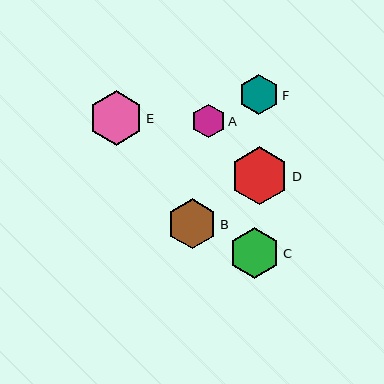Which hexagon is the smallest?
Hexagon A is the smallest with a size of approximately 34 pixels.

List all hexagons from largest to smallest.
From largest to smallest: D, E, C, B, F, A.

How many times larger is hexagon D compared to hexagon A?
Hexagon D is approximately 1.7 times the size of hexagon A.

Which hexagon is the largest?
Hexagon D is the largest with a size of approximately 58 pixels.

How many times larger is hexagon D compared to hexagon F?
Hexagon D is approximately 1.4 times the size of hexagon F.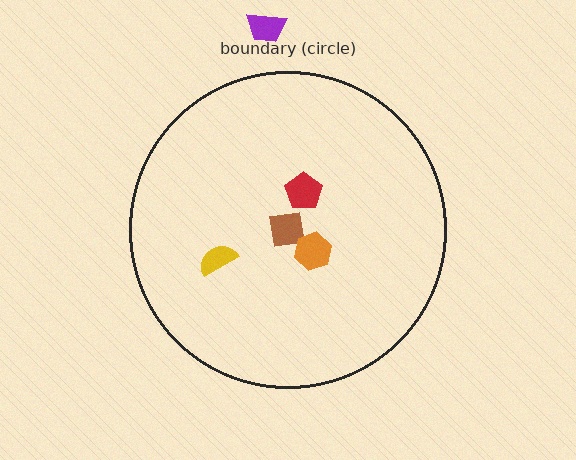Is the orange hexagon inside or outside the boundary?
Inside.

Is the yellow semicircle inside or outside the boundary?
Inside.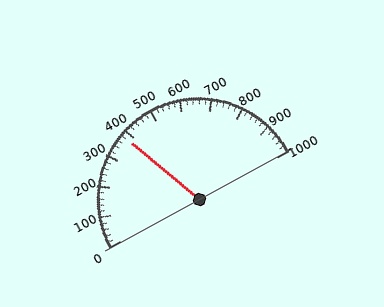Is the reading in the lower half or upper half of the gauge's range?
The reading is in the lower half of the range (0 to 1000).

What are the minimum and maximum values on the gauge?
The gauge ranges from 0 to 1000.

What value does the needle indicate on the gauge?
The needle indicates approximately 380.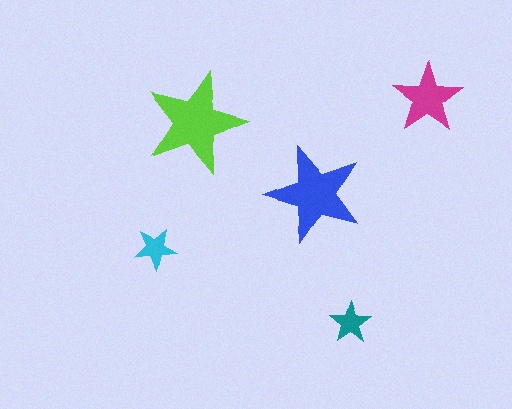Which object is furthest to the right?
The magenta star is rightmost.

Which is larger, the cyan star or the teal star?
The cyan one.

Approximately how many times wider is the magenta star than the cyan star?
About 1.5 times wider.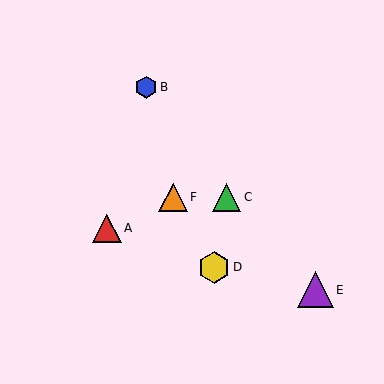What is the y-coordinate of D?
Object D is at y≈267.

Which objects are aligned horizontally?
Objects C, F are aligned horizontally.